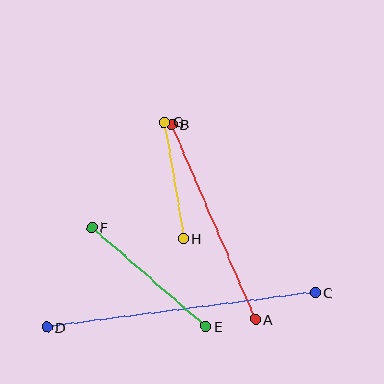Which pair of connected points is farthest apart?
Points C and D are farthest apart.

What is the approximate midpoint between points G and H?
The midpoint is at approximately (174, 180) pixels.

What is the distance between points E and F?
The distance is approximately 151 pixels.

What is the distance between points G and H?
The distance is approximately 118 pixels.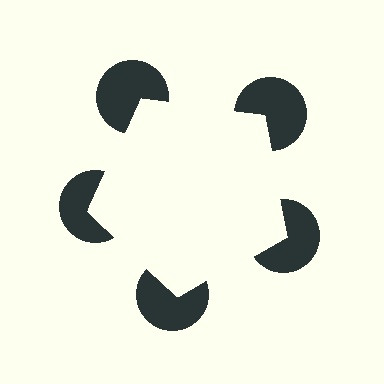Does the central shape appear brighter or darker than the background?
It typically appears slightly brighter than the background, even though no actual brightness change is drawn.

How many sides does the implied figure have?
5 sides.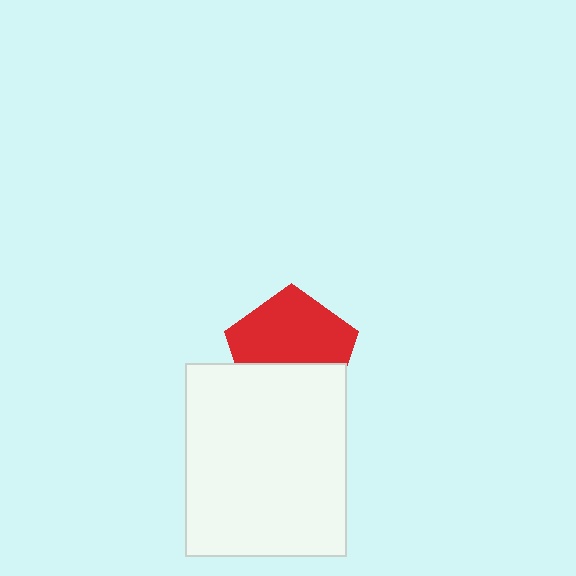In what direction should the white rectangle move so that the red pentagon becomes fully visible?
The white rectangle should move down. That is the shortest direction to clear the overlap and leave the red pentagon fully visible.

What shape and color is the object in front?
The object in front is a white rectangle.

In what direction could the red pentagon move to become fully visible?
The red pentagon could move up. That would shift it out from behind the white rectangle entirely.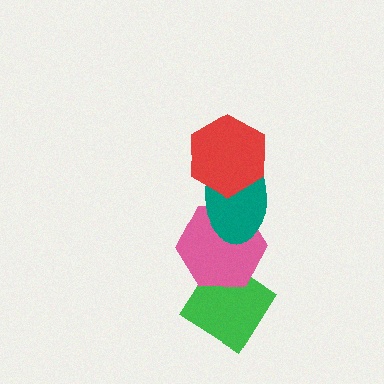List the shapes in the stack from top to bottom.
From top to bottom: the red hexagon, the teal ellipse, the pink hexagon, the green diamond.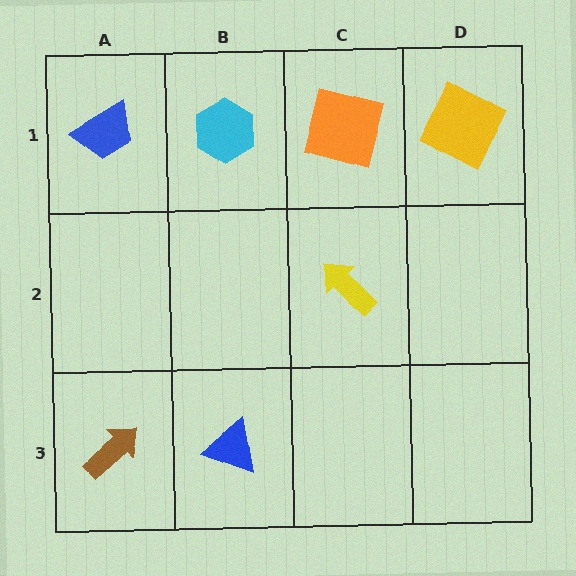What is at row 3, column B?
A blue triangle.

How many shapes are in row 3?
2 shapes.